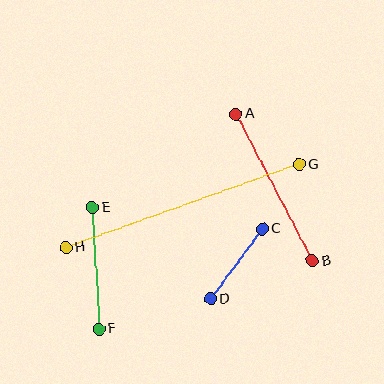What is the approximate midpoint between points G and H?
The midpoint is at approximately (182, 206) pixels.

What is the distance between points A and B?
The distance is approximately 166 pixels.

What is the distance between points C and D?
The distance is approximately 87 pixels.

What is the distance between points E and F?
The distance is approximately 122 pixels.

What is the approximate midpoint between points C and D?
The midpoint is at approximately (236, 264) pixels.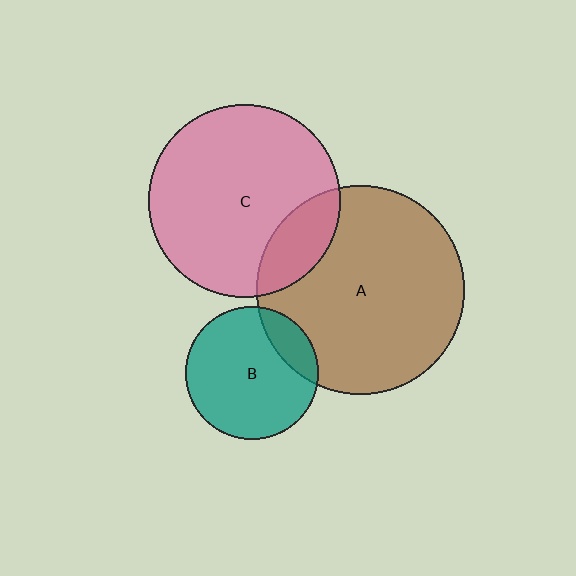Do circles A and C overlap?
Yes.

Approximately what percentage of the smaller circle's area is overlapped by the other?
Approximately 20%.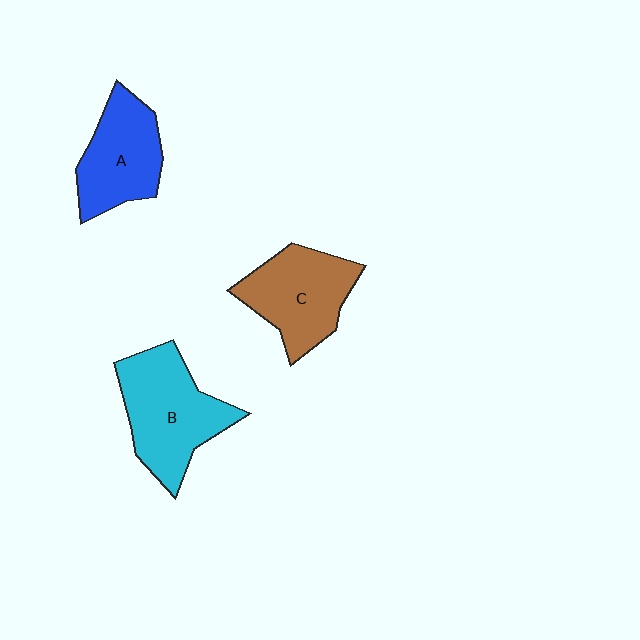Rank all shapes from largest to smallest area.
From largest to smallest: B (cyan), C (brown), A (blue).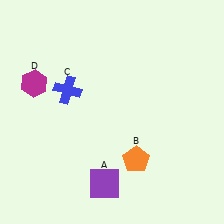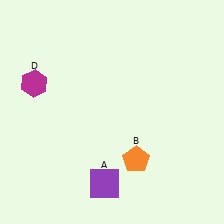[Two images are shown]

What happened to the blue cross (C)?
The blue cross (C) was removed in Image 2. It was in the top-left area of Image 1.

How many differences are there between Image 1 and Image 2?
There is 1 difference between the two images.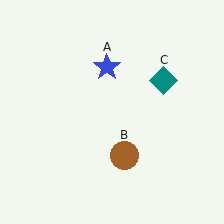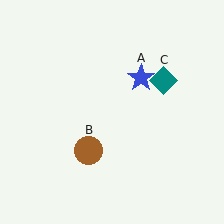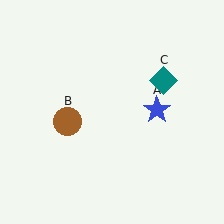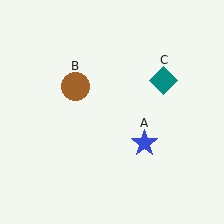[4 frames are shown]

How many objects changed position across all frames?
2 objects changed position: blue star (object A), brown circle (object B).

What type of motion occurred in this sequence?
The blue star (object A), brown circle (object B) rotated clockwise around the center of the scene.